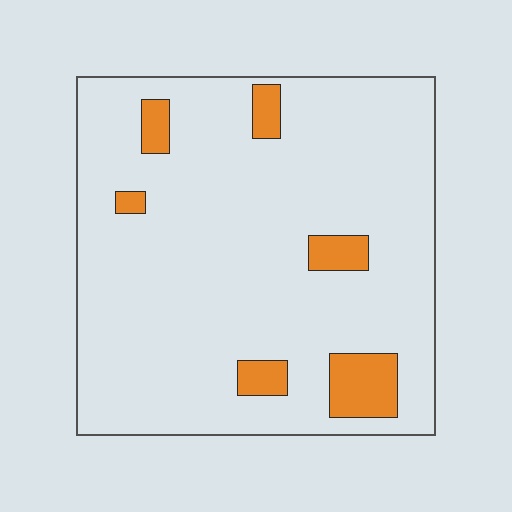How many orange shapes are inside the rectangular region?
6.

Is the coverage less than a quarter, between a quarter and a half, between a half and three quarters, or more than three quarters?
Less than a quarter.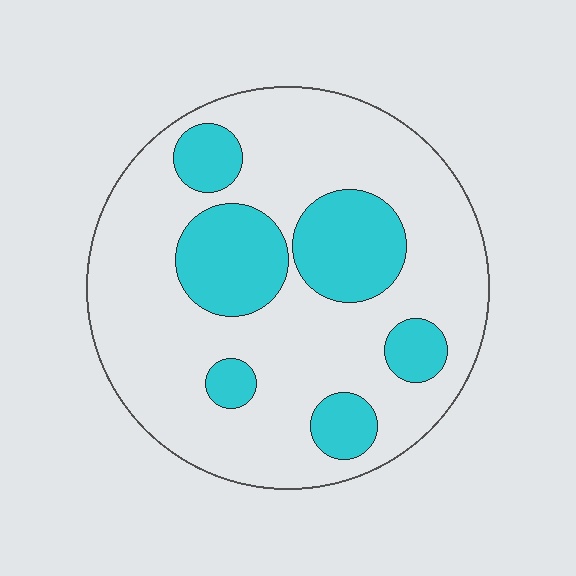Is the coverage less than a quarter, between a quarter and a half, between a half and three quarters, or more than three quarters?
Between a quarter and a half.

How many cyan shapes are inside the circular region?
6.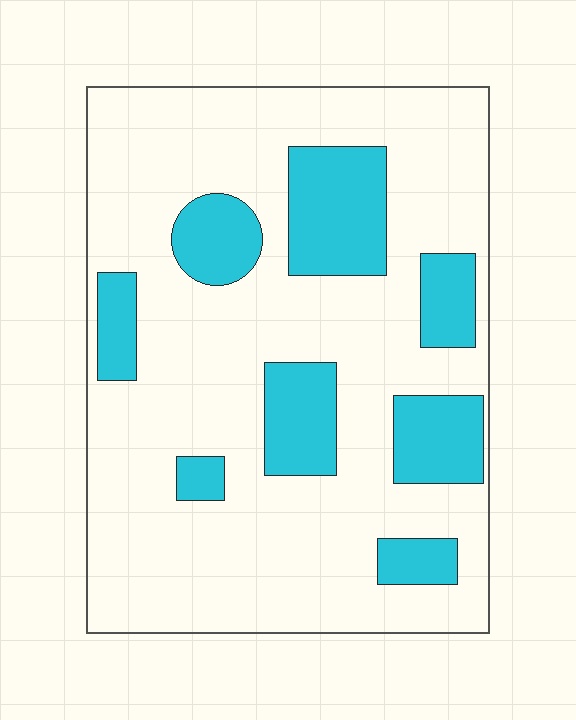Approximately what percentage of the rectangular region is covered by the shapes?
Approximately 25%.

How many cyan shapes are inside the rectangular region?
8.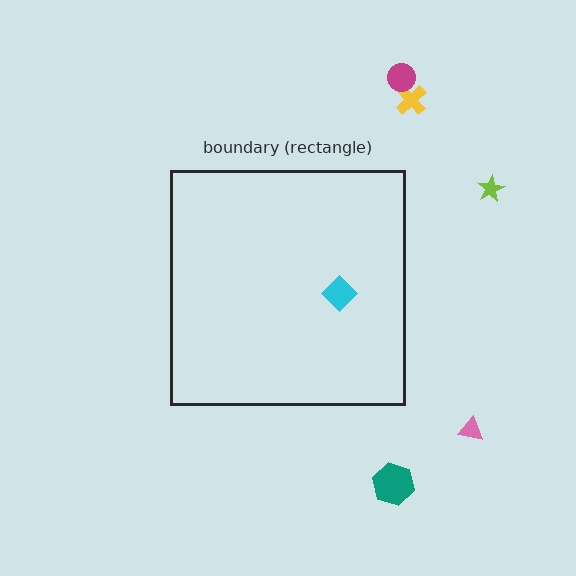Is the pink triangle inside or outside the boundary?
Outside.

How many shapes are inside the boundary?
1 inside, 5 outside.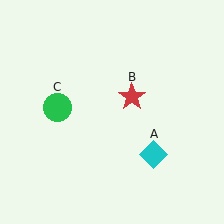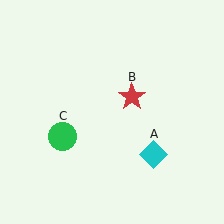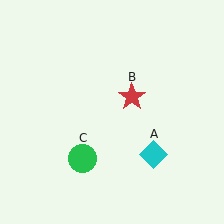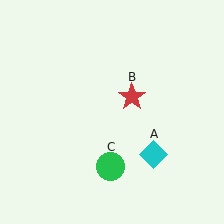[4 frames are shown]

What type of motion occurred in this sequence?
The green circle (object C) rotated counterclockwise around the center of the scene.